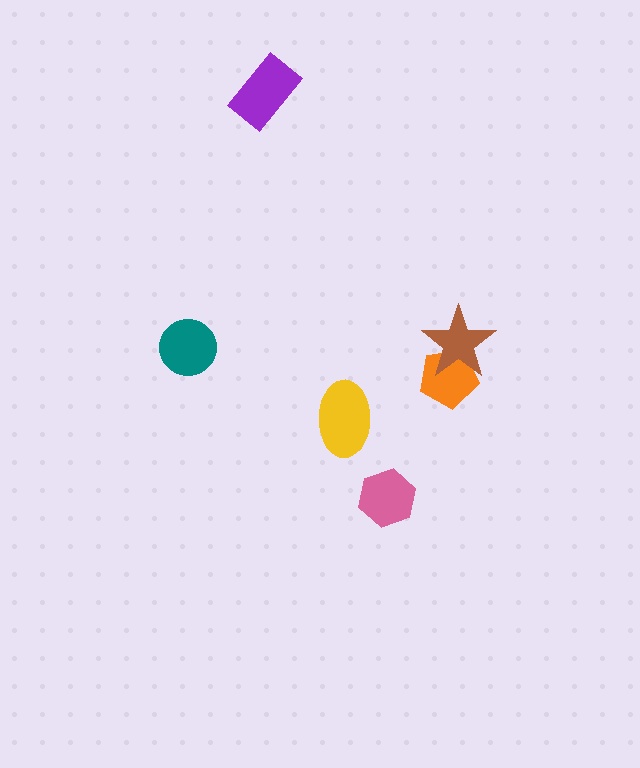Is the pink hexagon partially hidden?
No, no other shape covers it.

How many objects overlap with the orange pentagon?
1 object overlaps with the orange pentagon.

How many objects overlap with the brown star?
1 object overlaps with the brown star.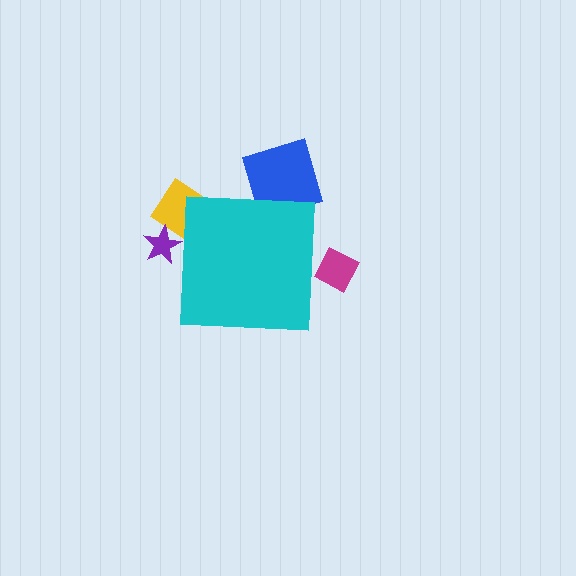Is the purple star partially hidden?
Yes, the purple star is partially hidden behind the cyan square.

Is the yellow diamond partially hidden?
Yes, the yellow diamond is partially hidden behind the cyan square.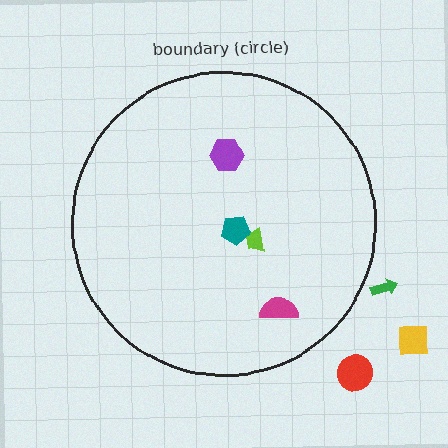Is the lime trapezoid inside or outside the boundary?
Inside.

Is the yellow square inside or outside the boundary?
Outside.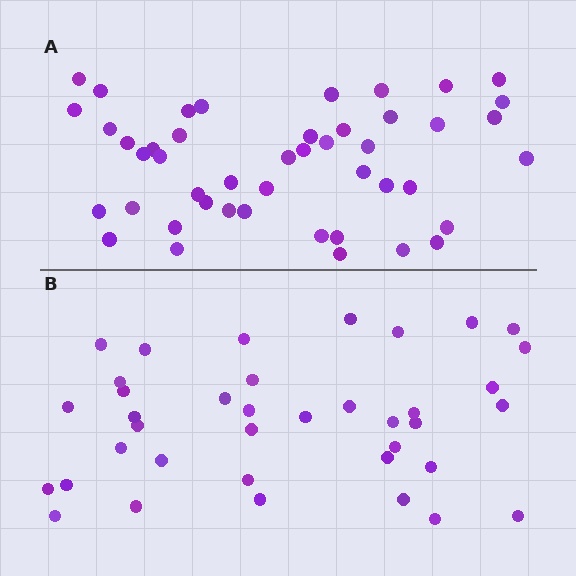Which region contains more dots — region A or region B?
Region A (the top region) has more dots.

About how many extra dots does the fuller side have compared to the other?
Region A has roughly 8 or so more dots than region B.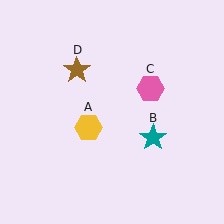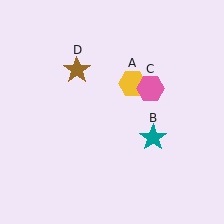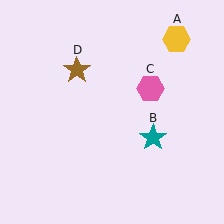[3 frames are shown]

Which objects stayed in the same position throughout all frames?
Teal star (object B) and pink hexagon (object C) and brown star (object D) remained stationary.